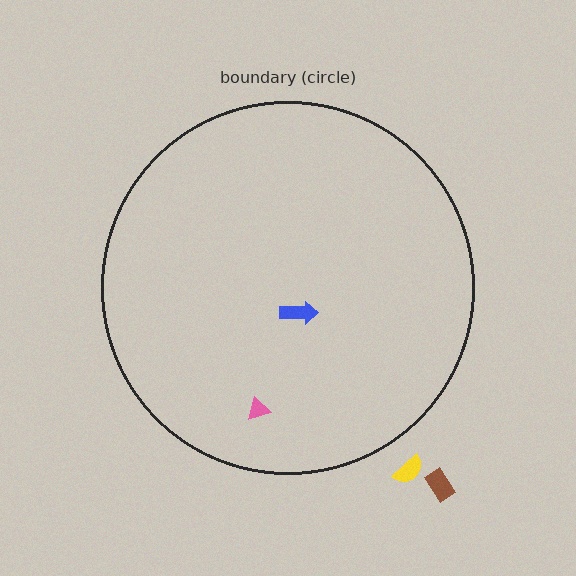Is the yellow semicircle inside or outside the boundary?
Outside.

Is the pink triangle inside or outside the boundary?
Inside.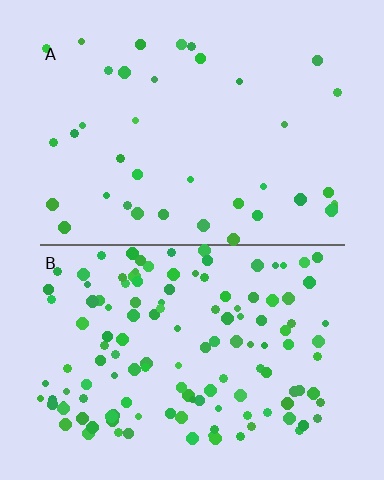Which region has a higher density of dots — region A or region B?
B (the bottom).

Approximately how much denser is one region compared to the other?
Approximately 3.4× — region B over region A.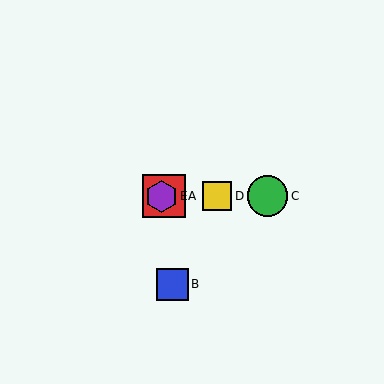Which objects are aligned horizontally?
Objects A, C, D, E are aligned horizontally.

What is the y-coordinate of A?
Object A is at y≈196.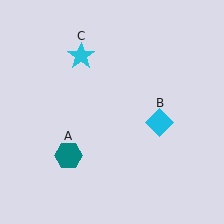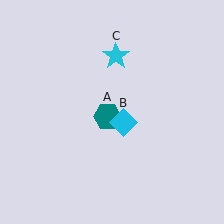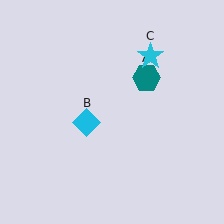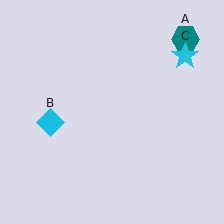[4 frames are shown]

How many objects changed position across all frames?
3 objects changed position: teal hexagon (object A), cyan diamond (object B), cyan star (object C).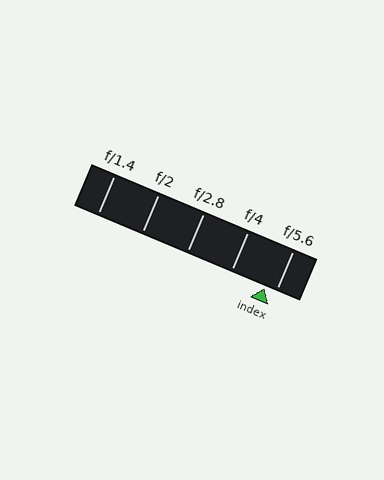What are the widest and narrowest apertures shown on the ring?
The widest aperture shown is f/1.4 and the narrowest is f/5.6.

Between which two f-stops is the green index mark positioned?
The index mark is between f/4 and f/5.6.